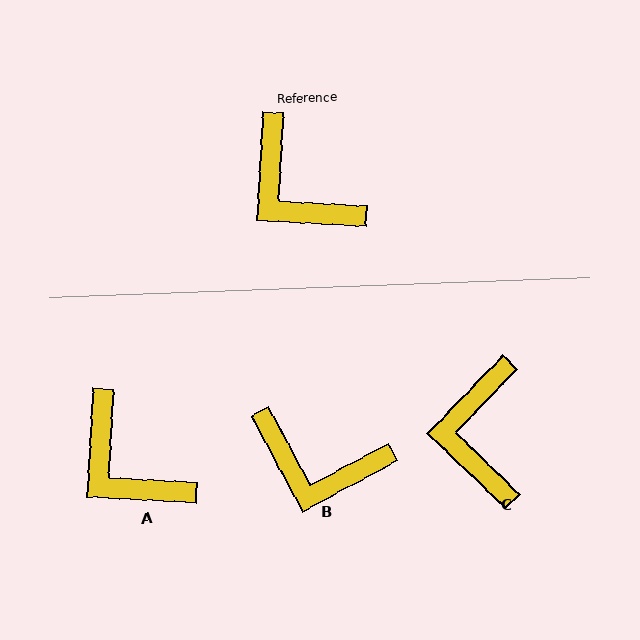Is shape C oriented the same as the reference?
No, it is off by about 41 degrees.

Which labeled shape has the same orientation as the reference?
A.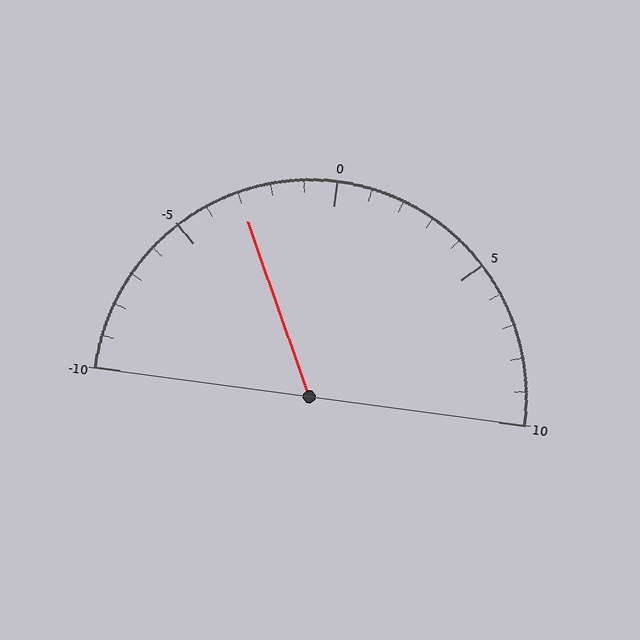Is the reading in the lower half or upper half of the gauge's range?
The reading is in the lower half of the range (-10 to 10).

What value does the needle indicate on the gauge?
The needle indicates approximately -3.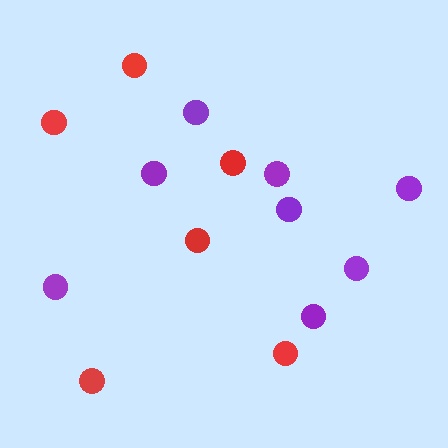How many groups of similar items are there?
There are 2 groups: one group of red circles (6) and one group of purple circles (8).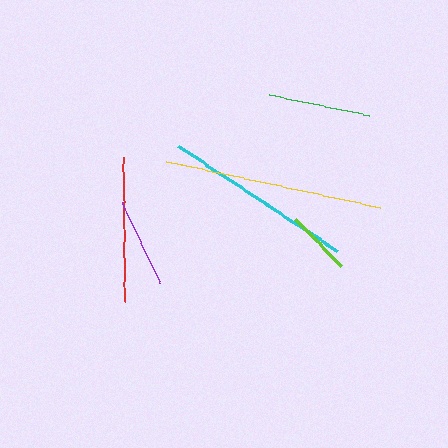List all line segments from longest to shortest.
From longest to shortest: yellow, cyan, red, green, purple, lime.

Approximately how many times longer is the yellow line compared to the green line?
The yellow line is approximately 2.2 times the length of the green line.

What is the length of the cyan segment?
The cyan segment is approximately 191 pixels long.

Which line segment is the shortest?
The lime line is the shortest at approximately 66 pixels.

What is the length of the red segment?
The red segment is approximately 144 pixels long.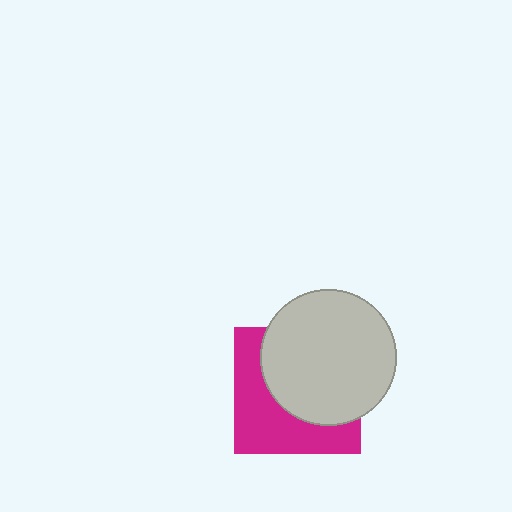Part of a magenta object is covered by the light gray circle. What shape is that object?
It is a square.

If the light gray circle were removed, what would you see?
You would see the complete magenta square.